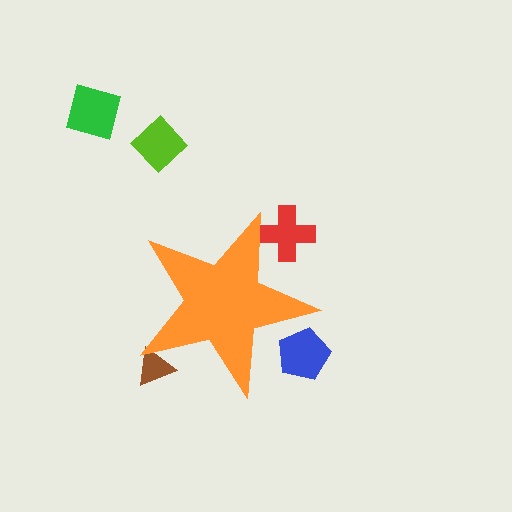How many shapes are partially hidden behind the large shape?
3 shapes are partially hidden.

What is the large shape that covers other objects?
An orange star.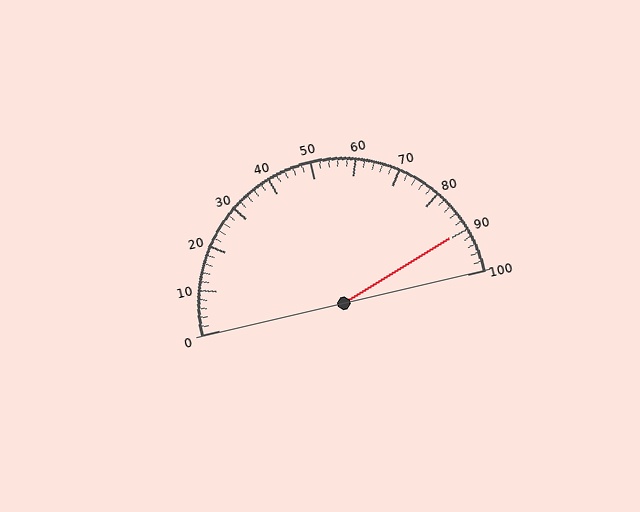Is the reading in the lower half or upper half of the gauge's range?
The reading is in the upper half of the range (0 to 100).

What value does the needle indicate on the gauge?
The needle indicates approximately 90.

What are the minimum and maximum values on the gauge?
The gauge ranges from 0 to 100.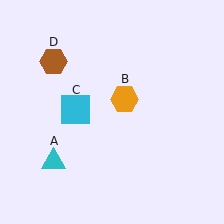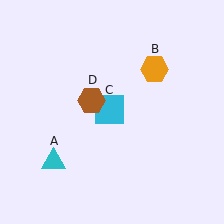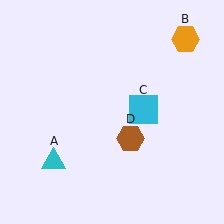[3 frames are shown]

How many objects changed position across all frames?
3 objects changed position: orange hexagon (object B), cyan square (object C), brown hexagon (object D).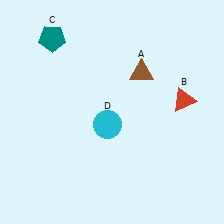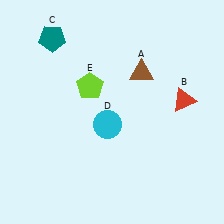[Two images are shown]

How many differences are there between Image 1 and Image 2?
There is 1 difference between the two images.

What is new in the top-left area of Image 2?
A lime pentagon (E) was added in the top-left area of Image 2.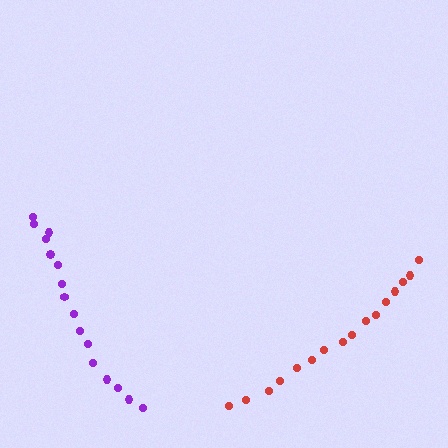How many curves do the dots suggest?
There are 2 distinct paths.